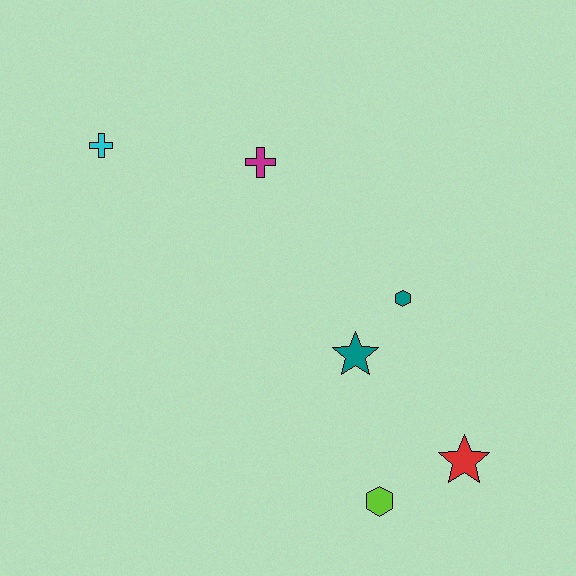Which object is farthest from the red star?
The cyan cross is farthest from the red star.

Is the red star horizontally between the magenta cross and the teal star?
No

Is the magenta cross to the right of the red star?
No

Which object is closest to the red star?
The lime hexagon is closest to the red star.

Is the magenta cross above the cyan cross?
No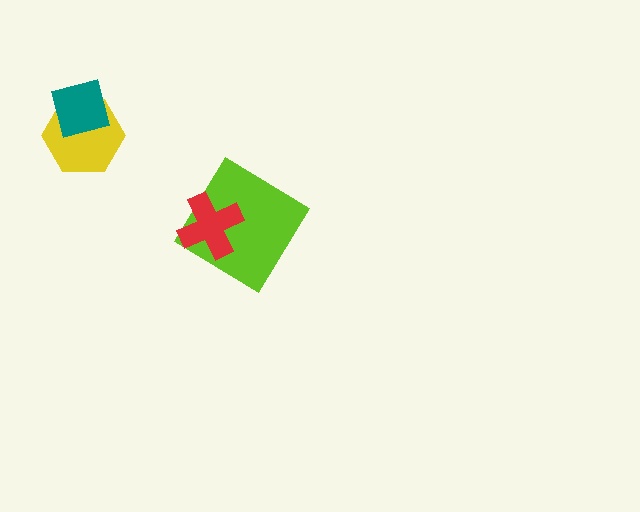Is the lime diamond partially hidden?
Yes, it is partially covered by another shape.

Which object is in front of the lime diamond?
The red cross is in front of the lime diamond.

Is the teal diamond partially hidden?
No, no other shape covers it.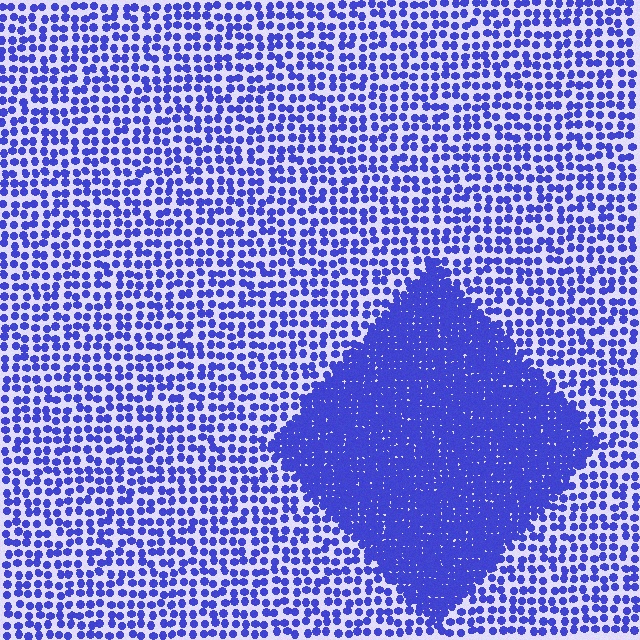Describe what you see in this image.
The image contains small blue elements arranged at two different densities. A diamond-shaped region is visible where the elements are more densely packed than the surrounding area.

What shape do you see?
I see a diamond.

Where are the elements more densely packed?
The elements are more densely packed inside the diamond boundary.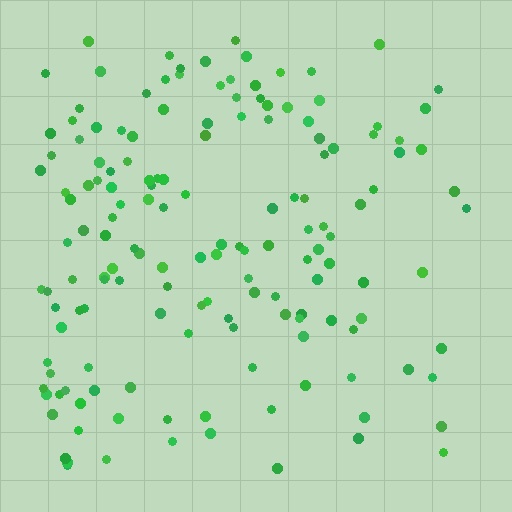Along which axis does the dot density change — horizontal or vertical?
Horizontal.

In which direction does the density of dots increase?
From right to left, with the left side densest.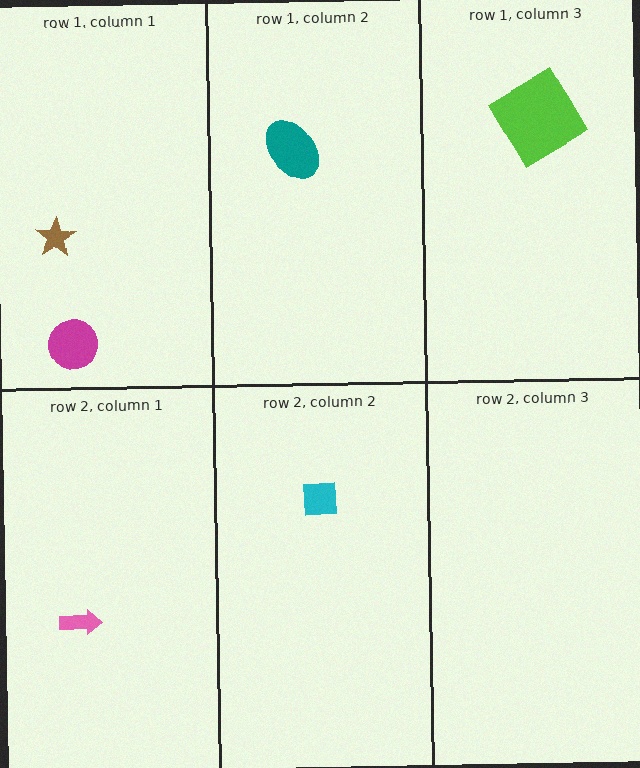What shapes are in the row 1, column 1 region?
The magenta circle, the brown star.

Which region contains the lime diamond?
The row 1, column 3 region.